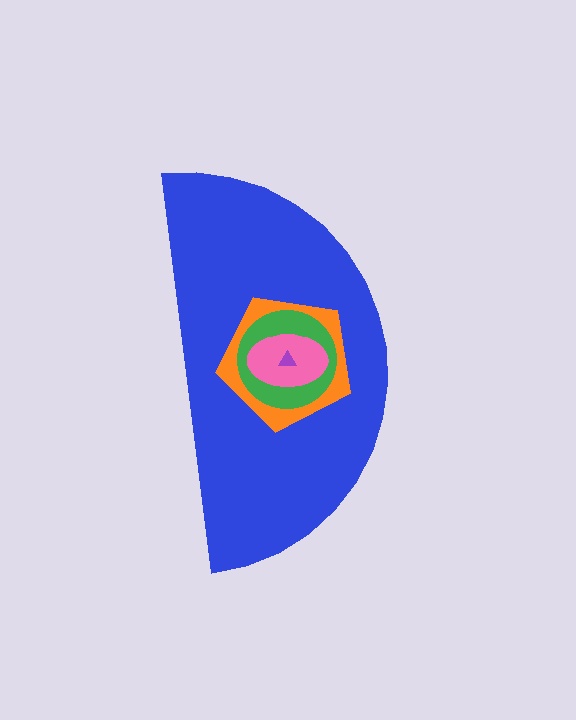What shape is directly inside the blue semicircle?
The orange pentagon.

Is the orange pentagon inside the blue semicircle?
Yes.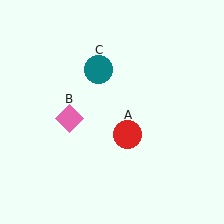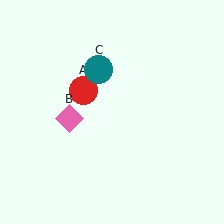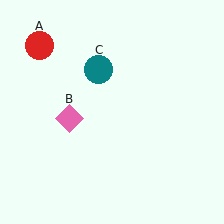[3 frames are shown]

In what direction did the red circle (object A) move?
The red circle (object A) moved up and to the left.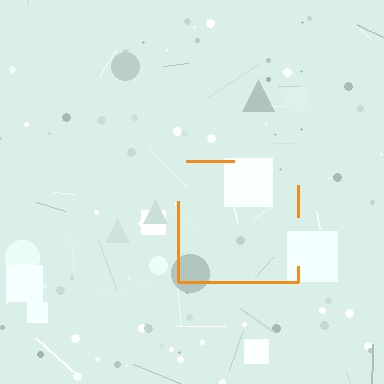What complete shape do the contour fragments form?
The contour fragments form a square.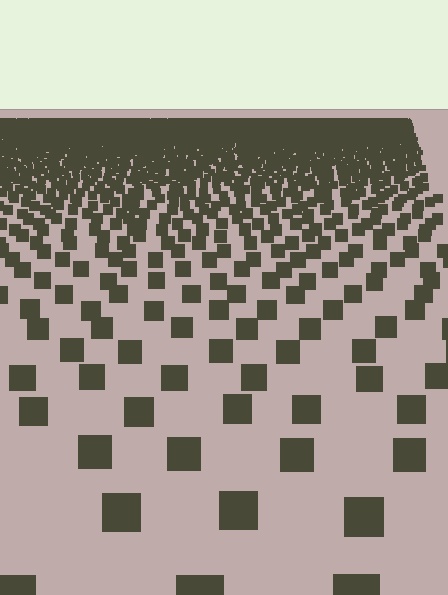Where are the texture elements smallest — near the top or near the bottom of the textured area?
Near the top.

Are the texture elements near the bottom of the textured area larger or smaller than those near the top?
Larger. Near the bottom, elements are closer to the viewer and appear at a bigger on-screen size.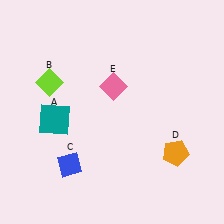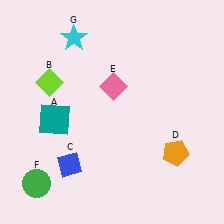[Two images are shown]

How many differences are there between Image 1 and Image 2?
There are 2 differences between the two images.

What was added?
A green circle (F), a cyan star (G) were added in Image 2.